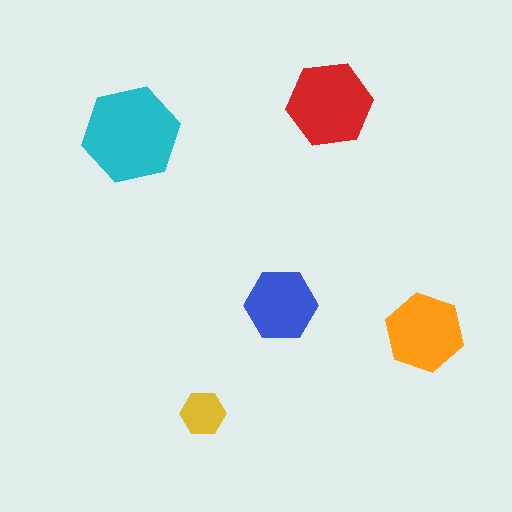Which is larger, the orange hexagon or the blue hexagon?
The orange one.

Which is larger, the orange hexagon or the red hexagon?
The red one.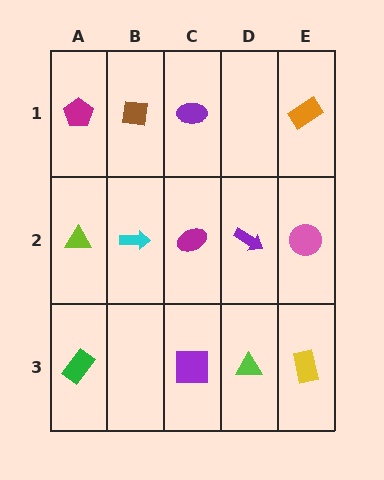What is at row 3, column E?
A yellow rectangle.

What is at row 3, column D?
A lime triangle.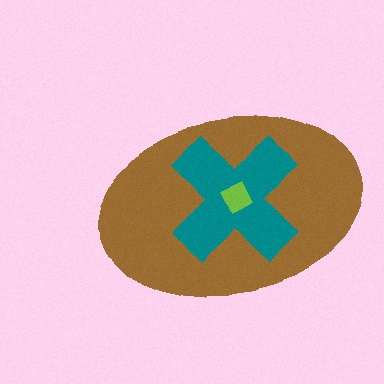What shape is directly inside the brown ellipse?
The teal cross.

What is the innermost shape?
The lime square.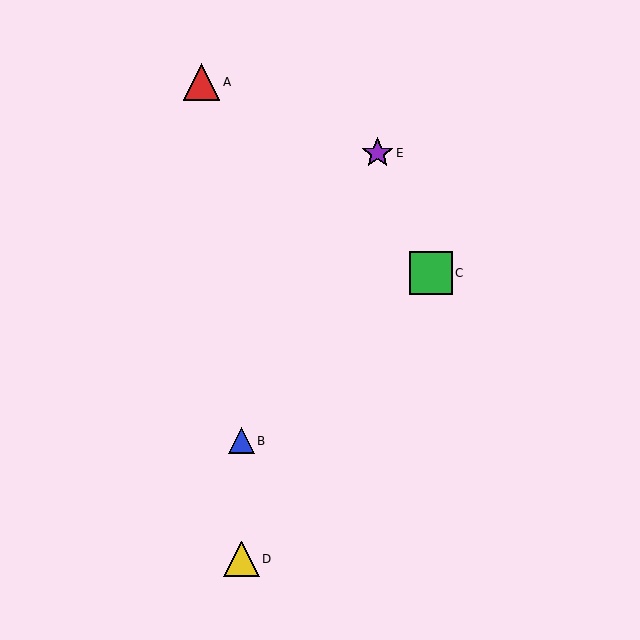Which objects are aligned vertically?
Objects B, D are aligned vertically.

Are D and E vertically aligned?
No, D is at x≈241 and E is at x≈377.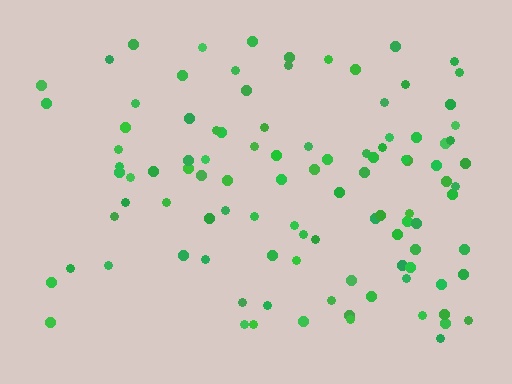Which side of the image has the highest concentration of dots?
The right.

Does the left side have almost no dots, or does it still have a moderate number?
Still a moderate number, just noticeably fewer than the right.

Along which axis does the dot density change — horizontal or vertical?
Horizontal.